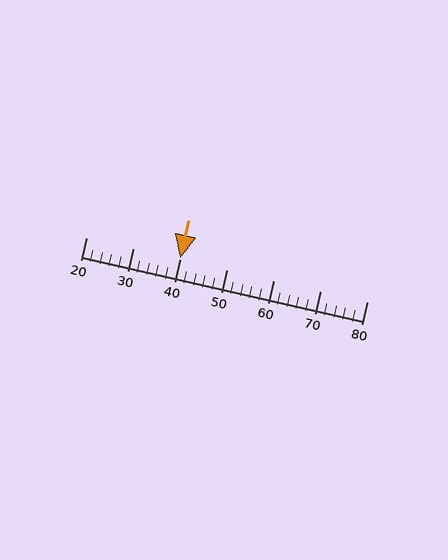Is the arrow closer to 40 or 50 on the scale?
The arrow is closer to 40.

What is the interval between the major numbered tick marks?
The major tick marks are spaced 10 units apart.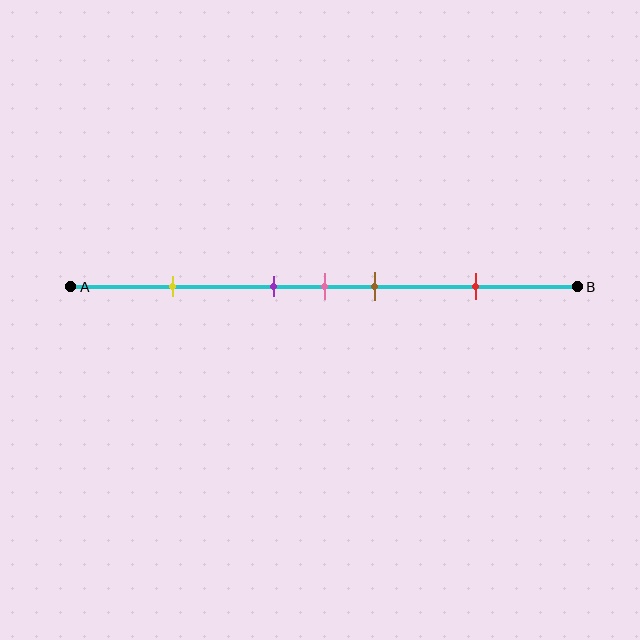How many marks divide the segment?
There are 5 marks dividing the segment.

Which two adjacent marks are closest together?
The purple and pink marks are the closest adjacent pair.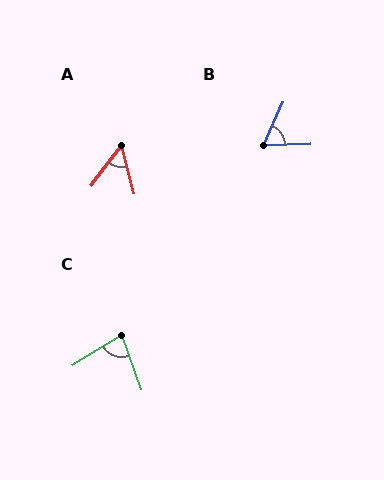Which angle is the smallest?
A, at approximately 51 degrees.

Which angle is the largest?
C, at approximately 78 degrees.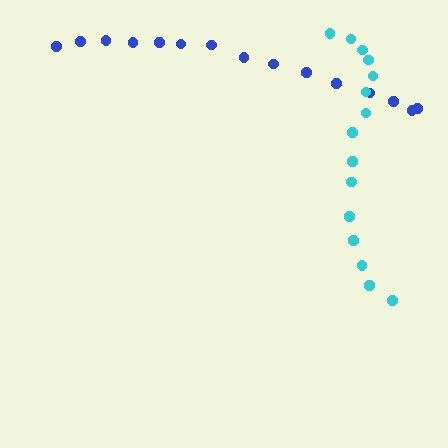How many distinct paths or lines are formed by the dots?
There are 2 distinct paths.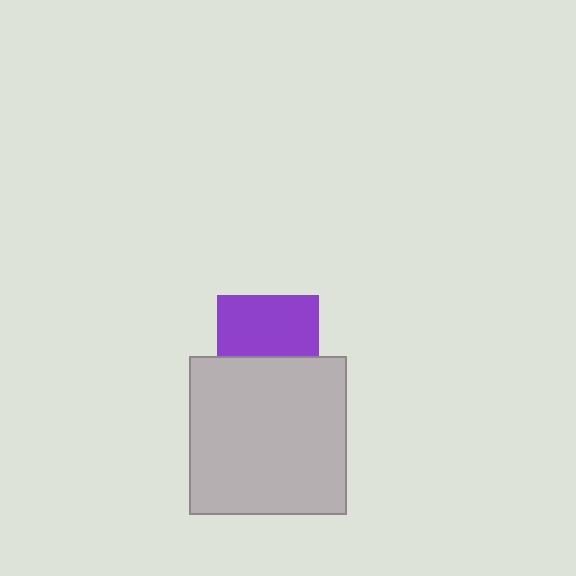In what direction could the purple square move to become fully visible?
The purple square could move up. That would shift it out from behind the light gray square entirely.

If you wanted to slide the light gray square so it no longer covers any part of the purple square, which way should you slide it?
Slide it down — that is the most direct way to separate the two shapes.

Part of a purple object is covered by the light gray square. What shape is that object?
It is a square.